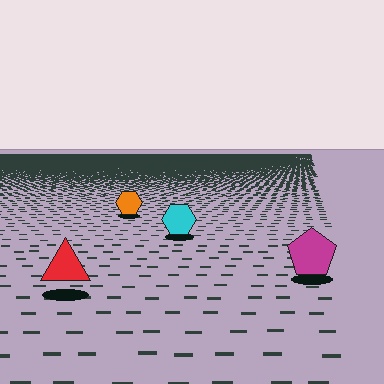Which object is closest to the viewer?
The red triangle is closest. The texture marks near it are larger and more spread out.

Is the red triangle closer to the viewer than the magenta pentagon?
Yes. The red triangle is closer — you can tell from the texture gradient: the ground texture is coarser near it.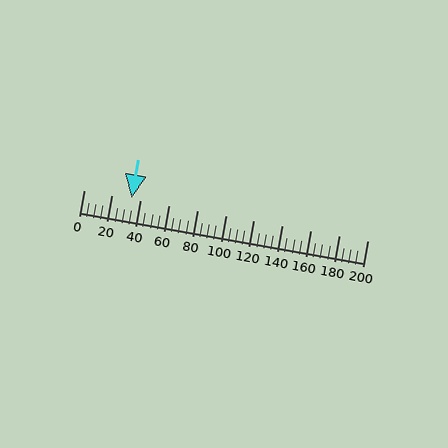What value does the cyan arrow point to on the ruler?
The cyan arrow points to approximately 33.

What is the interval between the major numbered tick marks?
The major tick marks are spaced 20 units apart.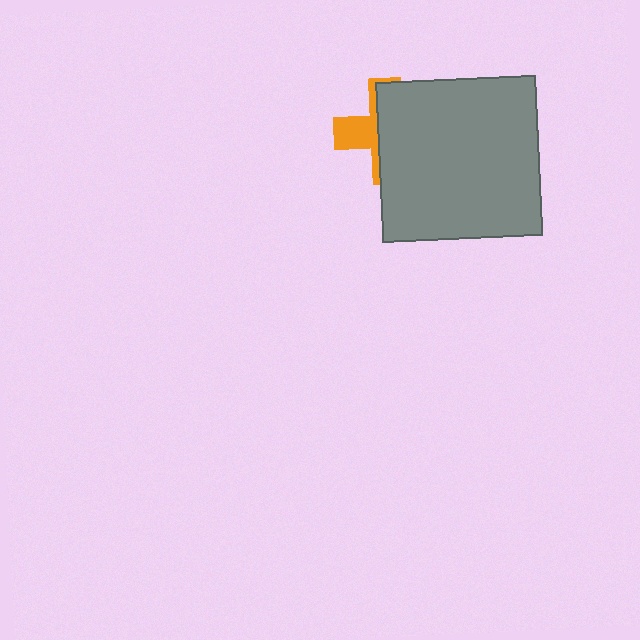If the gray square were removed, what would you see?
You would see the complete orange cross.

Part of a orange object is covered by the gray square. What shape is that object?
It is a cross.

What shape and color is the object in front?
The object in front is a gray square.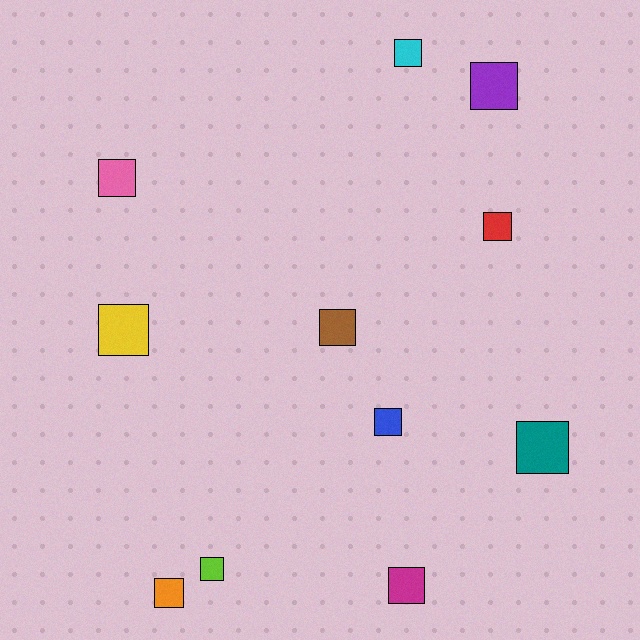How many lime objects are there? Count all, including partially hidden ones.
There is 1 lime object.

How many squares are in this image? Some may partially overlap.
There are 11 squares.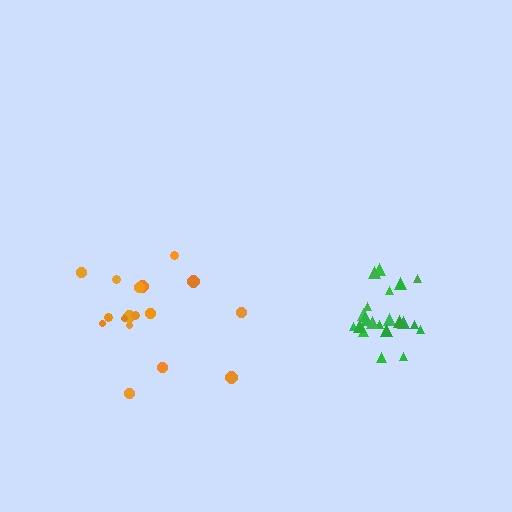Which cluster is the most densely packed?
Green.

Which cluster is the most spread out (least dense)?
Orange.